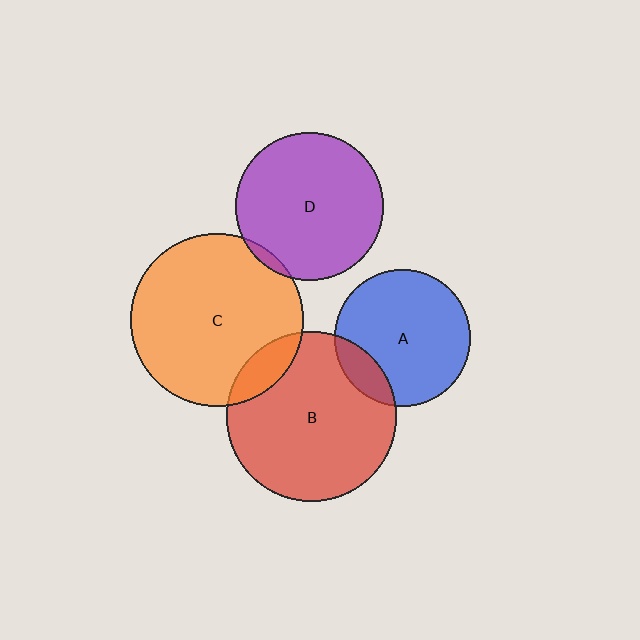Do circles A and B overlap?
Yes.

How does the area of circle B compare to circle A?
Approximately 1.6 times.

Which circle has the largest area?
Circle C (orange).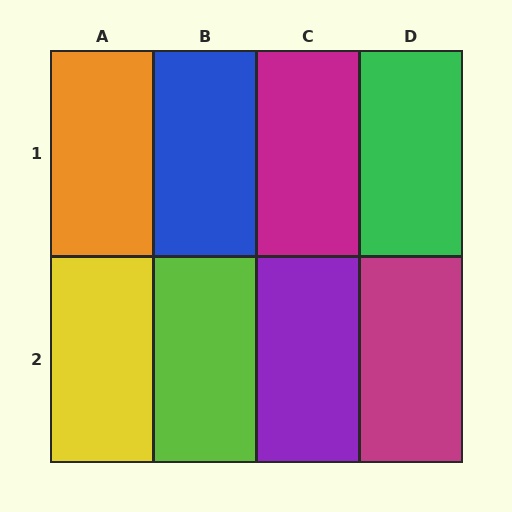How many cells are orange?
1 cell is orange.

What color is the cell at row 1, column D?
Green.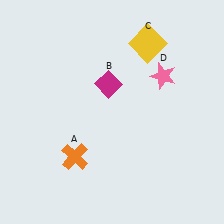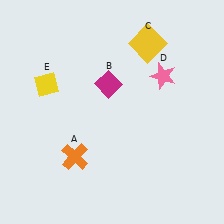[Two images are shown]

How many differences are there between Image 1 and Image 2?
There is 1 difference between the two images.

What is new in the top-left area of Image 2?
A yellow diamond (E) was added in the top-left area of Image 2.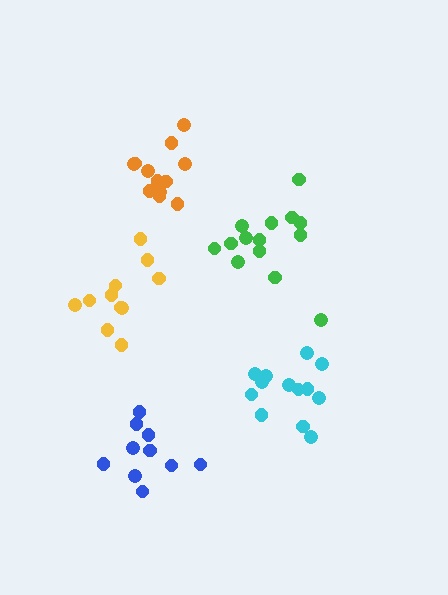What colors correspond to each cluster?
The clusters are colored: orange, cyan, blue, green, yellow.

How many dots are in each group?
Group 1: 12 dots, Group 2: 13 dots, Group 3: 10 dots, Group 4: 14 dots, Group 5: 11 dots (60 total).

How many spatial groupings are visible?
There are 5 spatial groupings.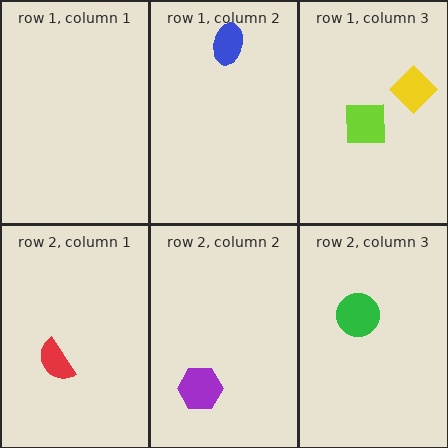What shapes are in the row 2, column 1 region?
The red semicircle.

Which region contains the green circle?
The row 2, column 3 region.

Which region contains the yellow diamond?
The row 1, column 3 region.